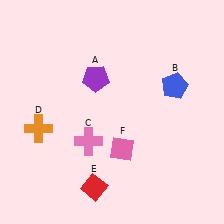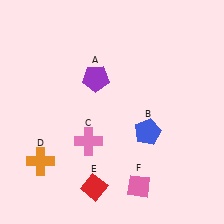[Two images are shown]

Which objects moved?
The objects that moved are: the blue pentagon (B), the orange cross (D), the pink diamond (F).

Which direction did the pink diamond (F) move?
The pink diamond (F) moved down.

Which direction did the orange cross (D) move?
The orange cross (D) moved down.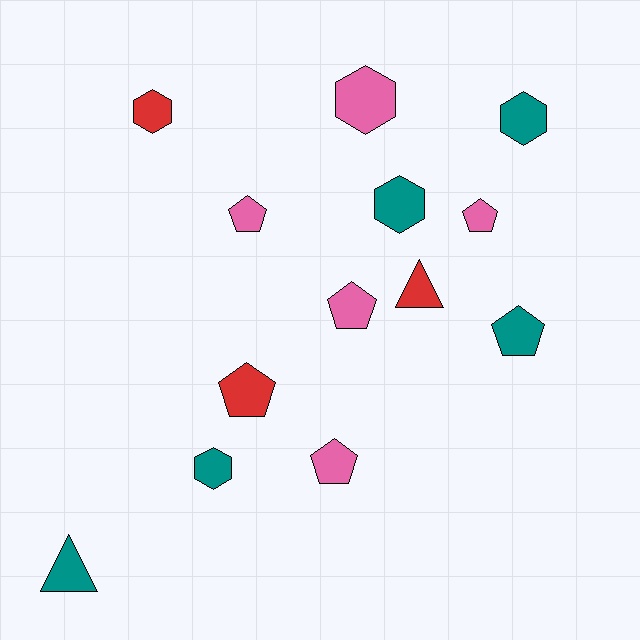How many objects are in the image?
There are 13 objects.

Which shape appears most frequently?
Pentagon, with 6 objects.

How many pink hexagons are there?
There is 1 pink hexagon.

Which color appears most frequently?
Pink, with 5 objects.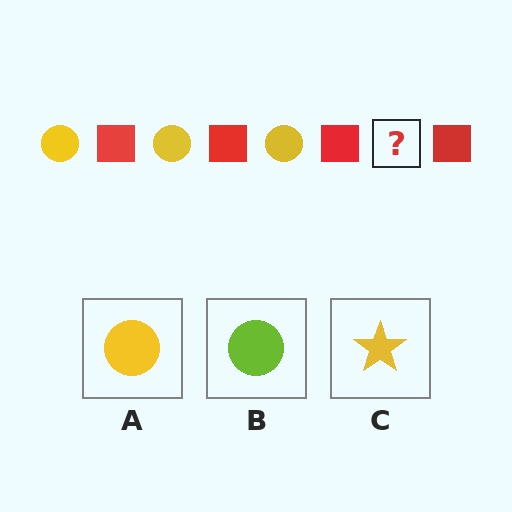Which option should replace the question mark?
Option A.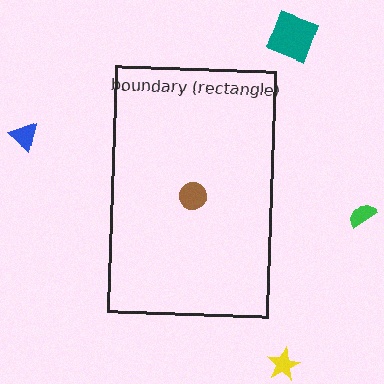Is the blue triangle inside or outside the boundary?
Outside.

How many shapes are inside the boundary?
1 inside, 4 outside.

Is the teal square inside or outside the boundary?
Outside.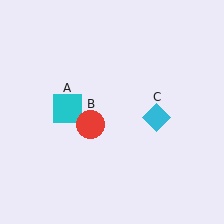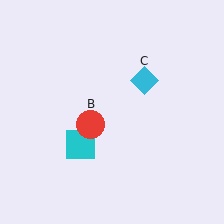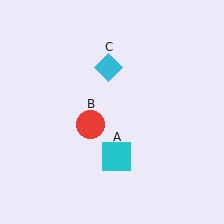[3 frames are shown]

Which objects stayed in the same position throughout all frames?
Red circle (object B) remained stationary.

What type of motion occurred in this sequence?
The cyan square (object A), cyan diamond (object C) rotated counterclockwise around the center of the scene.